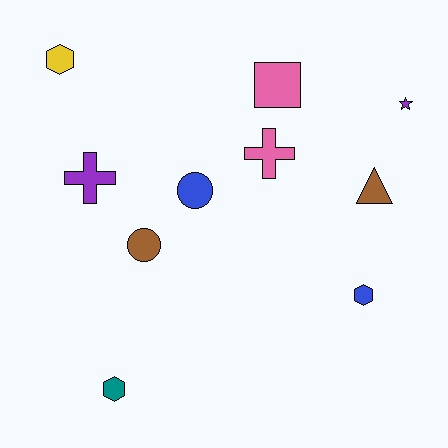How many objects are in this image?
There are 10 objects.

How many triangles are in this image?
There is 1 triangle.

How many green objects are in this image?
There are no green objects.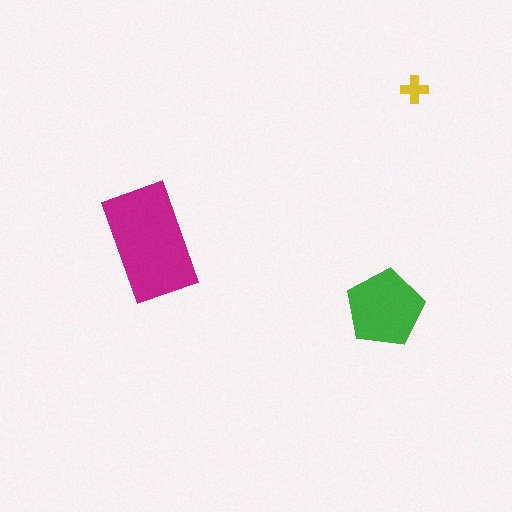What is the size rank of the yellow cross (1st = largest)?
3rd.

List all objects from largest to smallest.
The magenta rectangle, the green pentagon, the yellow cross.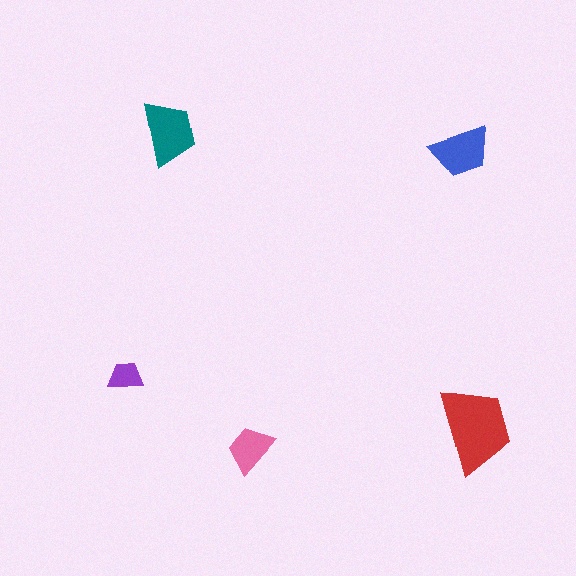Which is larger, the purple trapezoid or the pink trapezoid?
The pink one.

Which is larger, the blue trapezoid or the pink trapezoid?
The blue one.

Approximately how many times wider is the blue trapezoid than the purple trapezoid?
About 1.5 times wider.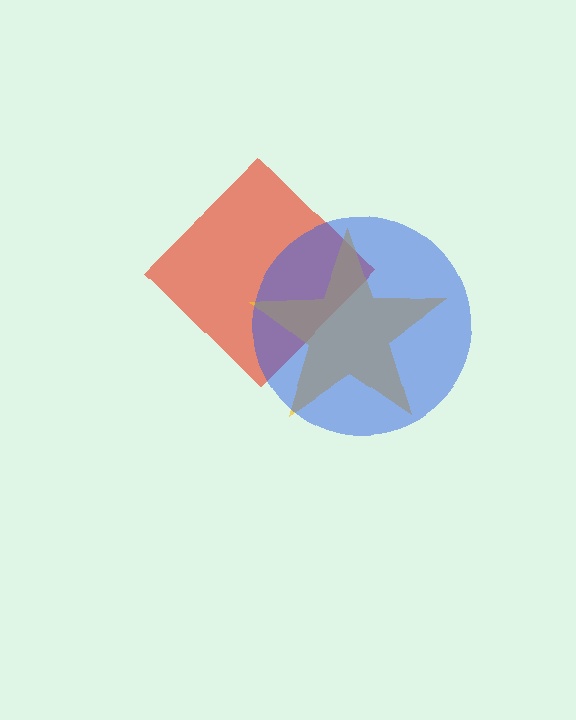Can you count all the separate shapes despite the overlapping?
Yes, there are 3 separate shapes.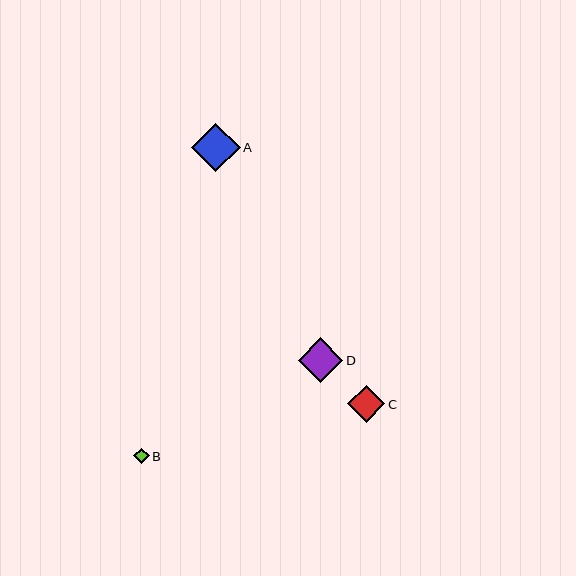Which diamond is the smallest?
Diamond B is the smallest with a size of approximately 16 pixels.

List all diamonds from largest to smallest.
From largest to smallest: A, D, C, B.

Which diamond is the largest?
Diamond A is the largest with a size of approximately 49 pixels.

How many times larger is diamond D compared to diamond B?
Diamond D is approximately 2.9 times the size of diamond B.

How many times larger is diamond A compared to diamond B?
Diamond A is approximately 3.1 times the size of diamond B.